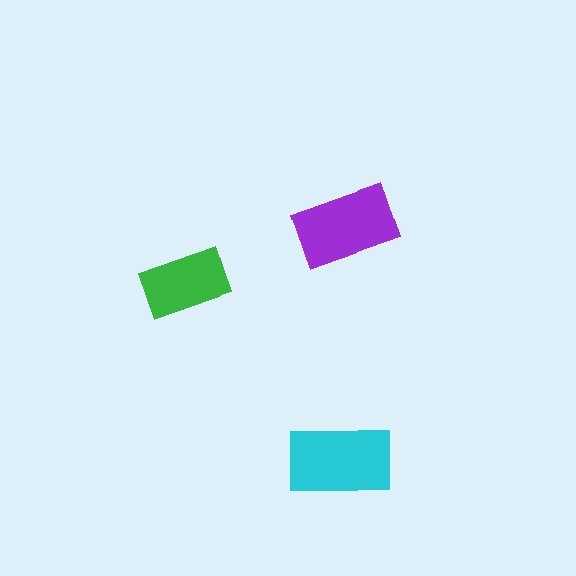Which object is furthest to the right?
The purple rectangle is rightmost.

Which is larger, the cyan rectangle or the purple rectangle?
The cyan one.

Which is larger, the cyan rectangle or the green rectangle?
The cyan one.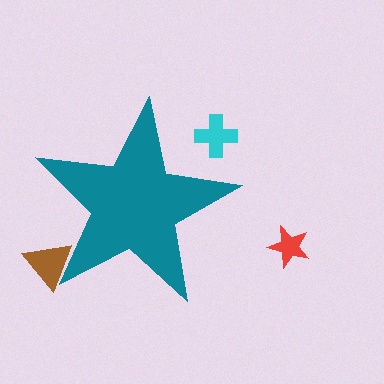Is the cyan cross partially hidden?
Yes, the cyan cross is partially hidden behind the teal star.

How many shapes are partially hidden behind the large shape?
2 shapes are partially hidden.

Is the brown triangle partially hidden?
Yes, the brown triangle is partially hidden behind the teal star.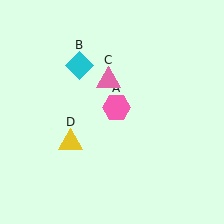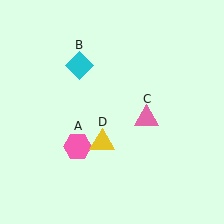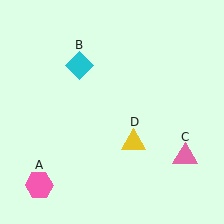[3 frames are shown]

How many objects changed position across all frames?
3 objects changed position: pink hexagon (object A), pink triangle (object C), yellow triangle (object D).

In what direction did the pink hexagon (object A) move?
The pink hexagon (object A) moved down and to the left.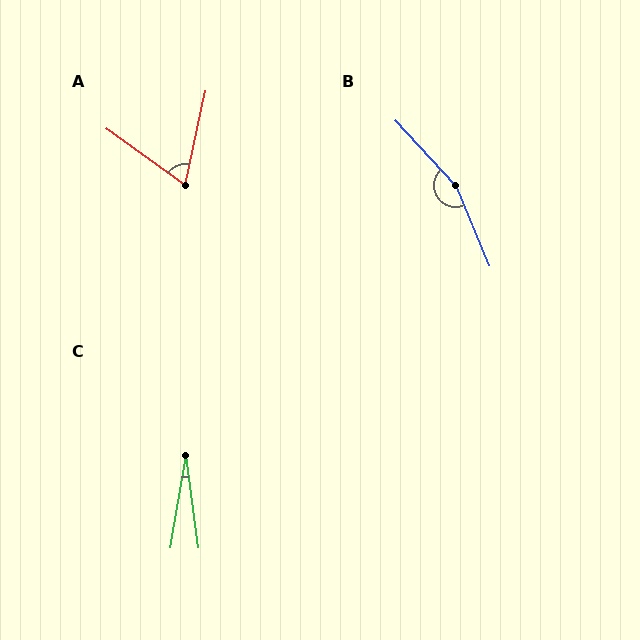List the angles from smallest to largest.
C (17°), A (67°), B (160°).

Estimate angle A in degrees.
Approximately 67 degrees.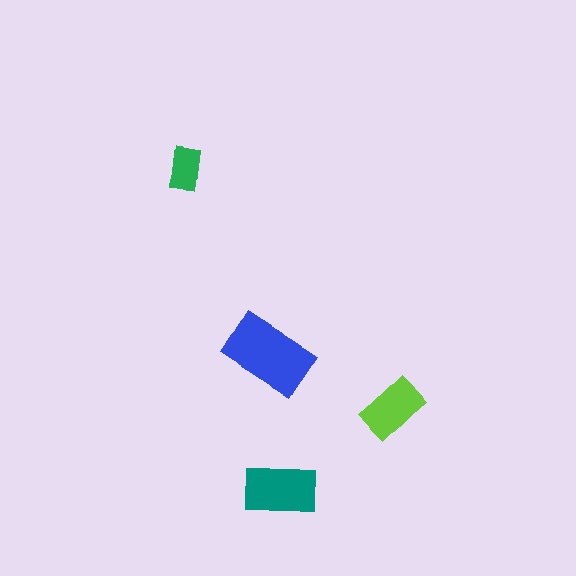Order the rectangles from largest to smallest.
the blue one, the teal one, the lime one, the green one.